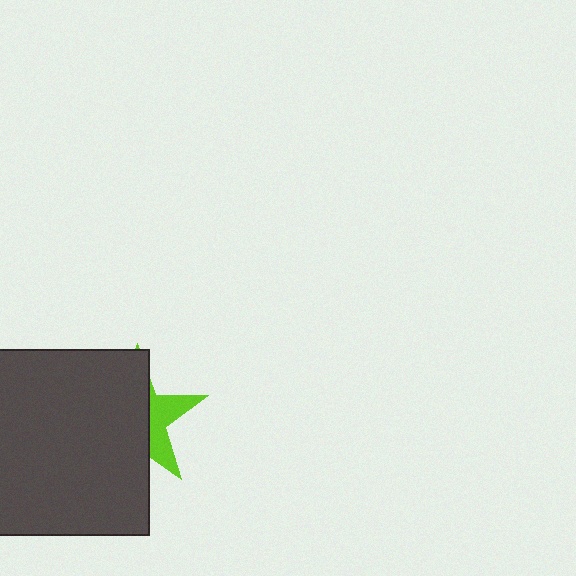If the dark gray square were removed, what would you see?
You would see the complete lime star.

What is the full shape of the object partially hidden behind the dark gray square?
The partially hidden object is a lime star.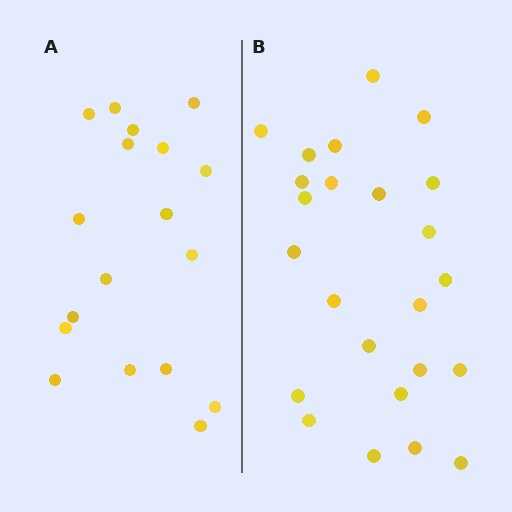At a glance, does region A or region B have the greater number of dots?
Region B (the right region) has more dots.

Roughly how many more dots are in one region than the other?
Region B has about 6 more dots than region A.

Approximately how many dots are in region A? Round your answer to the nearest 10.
About 20 dots. (The exact count is 18, which rounds to 20.)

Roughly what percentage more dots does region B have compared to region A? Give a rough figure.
About 35% more.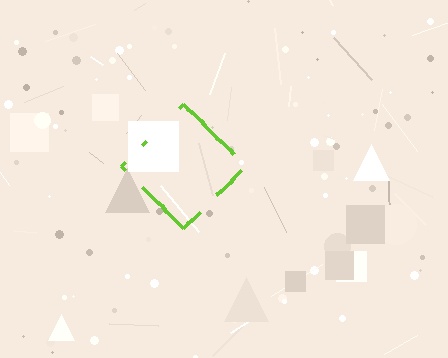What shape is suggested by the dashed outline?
The dashed outline suggests a diamond.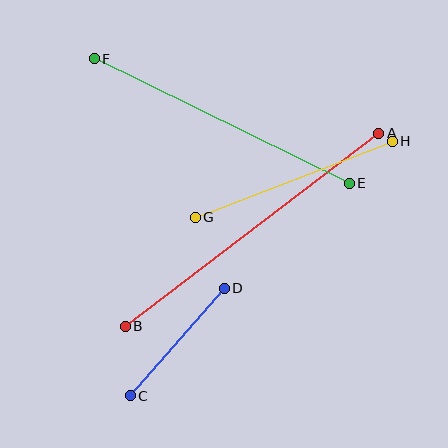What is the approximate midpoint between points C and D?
The midpoint is at approximately (177, 342) pixels.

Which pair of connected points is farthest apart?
Points A and B are farthest apart.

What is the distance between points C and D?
The distance is approximately 143 pixels.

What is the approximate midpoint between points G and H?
The midpoint is at approximately (294, 179) pixels.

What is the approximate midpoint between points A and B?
The midpoint is at approximately (252, 230) pixels.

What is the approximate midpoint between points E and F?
The midpoint is at approximately (222, 121) pixels.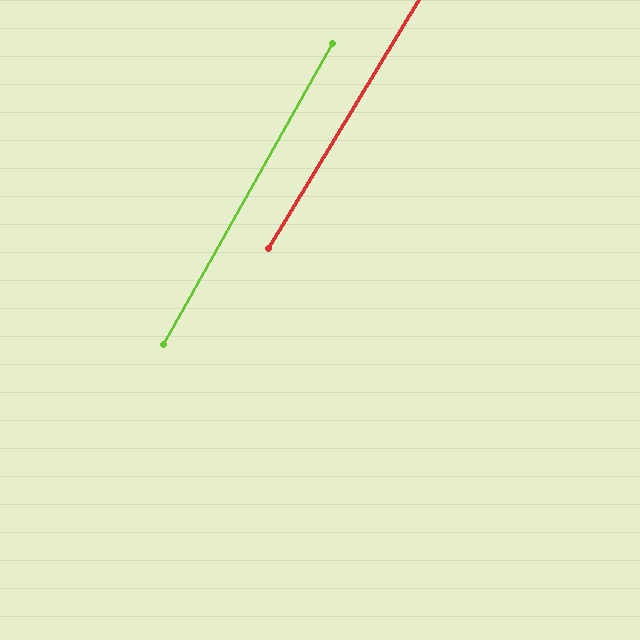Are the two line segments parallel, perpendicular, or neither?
Parallel — their directions differ by only 1.7°.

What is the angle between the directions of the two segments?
Approximately 2 degrees.